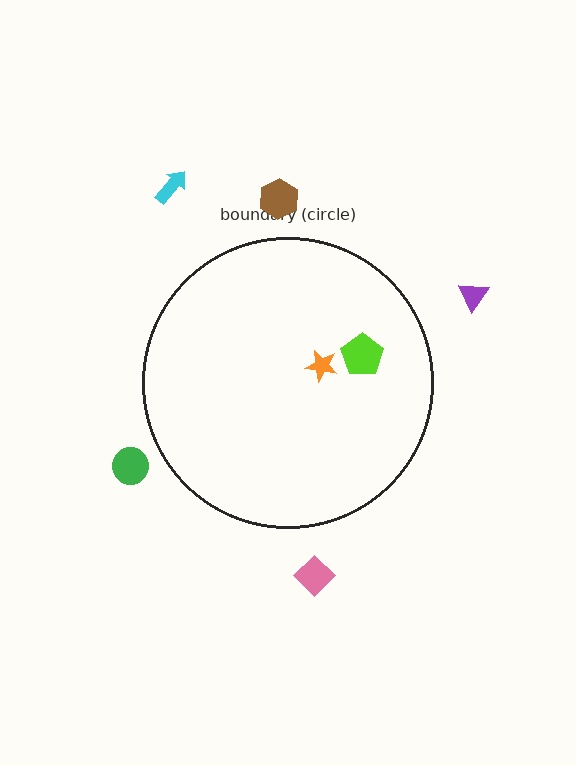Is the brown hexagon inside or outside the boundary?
Outside.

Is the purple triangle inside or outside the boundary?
Outside.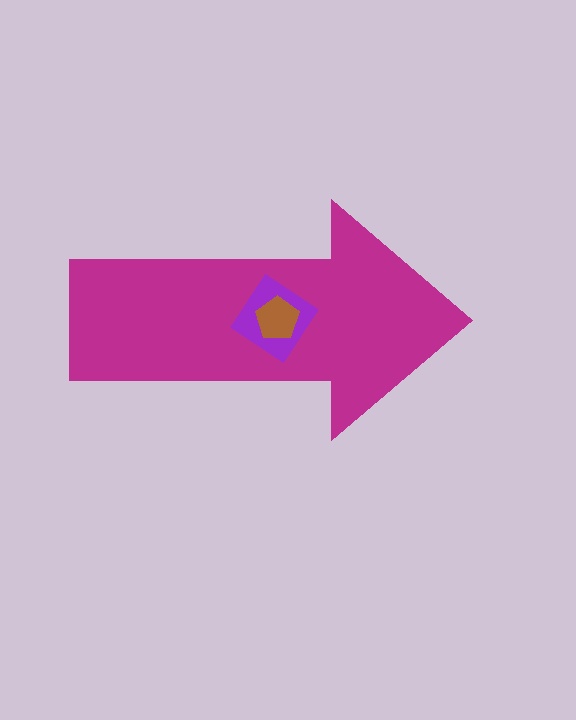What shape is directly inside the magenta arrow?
The purple diamond.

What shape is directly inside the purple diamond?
The brown pentagon.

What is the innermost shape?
The brown pentagon.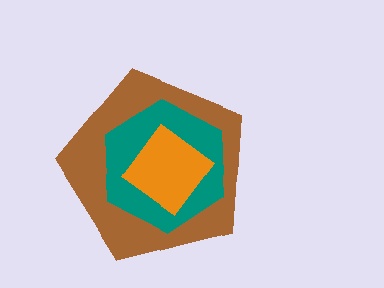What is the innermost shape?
The orange diamond.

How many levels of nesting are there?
3.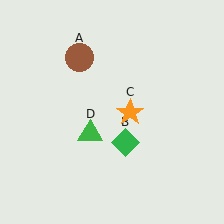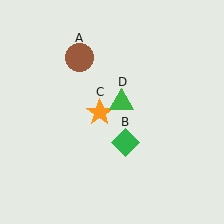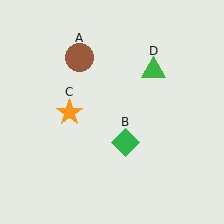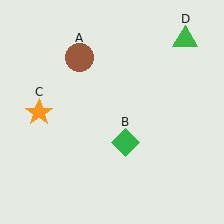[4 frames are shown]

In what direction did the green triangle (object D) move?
The green triangle (object D) moved up and to the right.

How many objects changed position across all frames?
2 objects changed position: orange star (object C), green triangle (object D).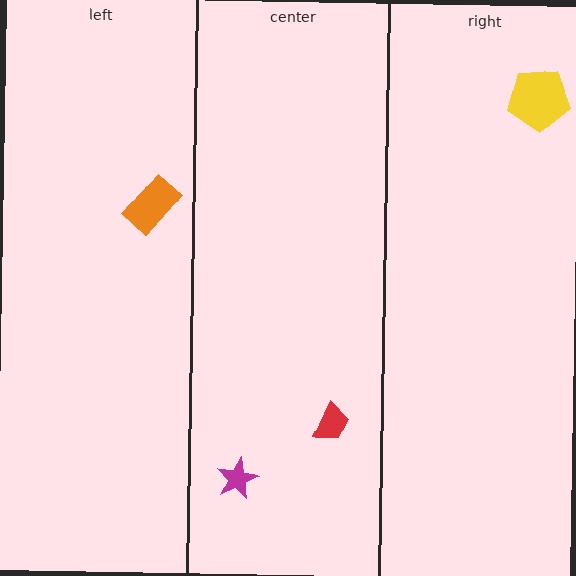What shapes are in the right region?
The yellow pentagon.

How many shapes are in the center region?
2.